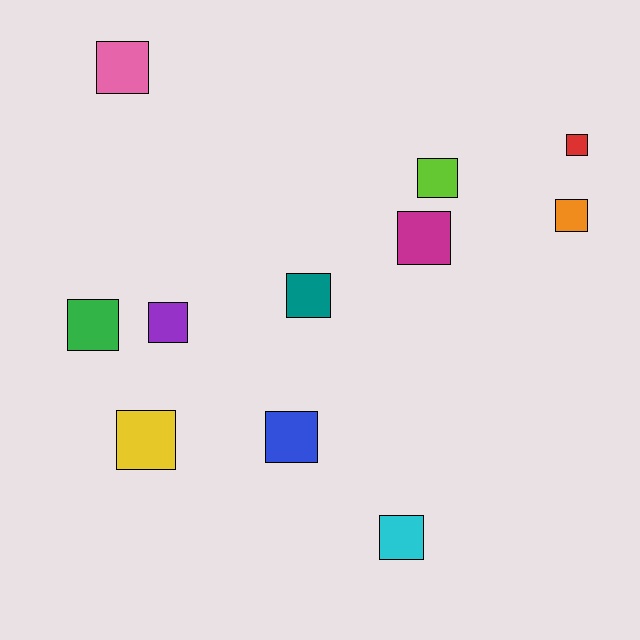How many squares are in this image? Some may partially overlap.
There are 11 squares.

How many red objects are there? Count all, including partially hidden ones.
There is 1 red object.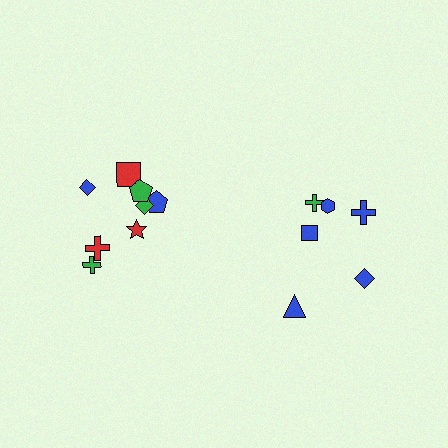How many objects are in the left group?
There are 8 objects.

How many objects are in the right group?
There are 6 objects.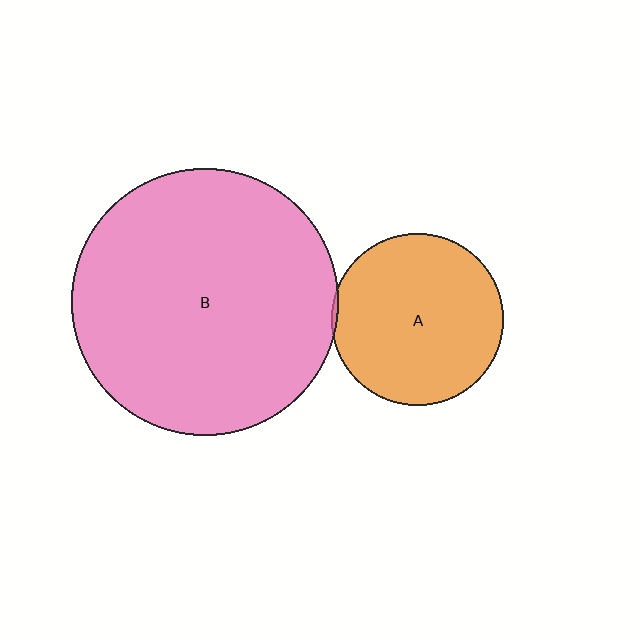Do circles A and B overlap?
Yes.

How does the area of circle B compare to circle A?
Approximately 2.4 times.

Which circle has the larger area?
Circle B (pink).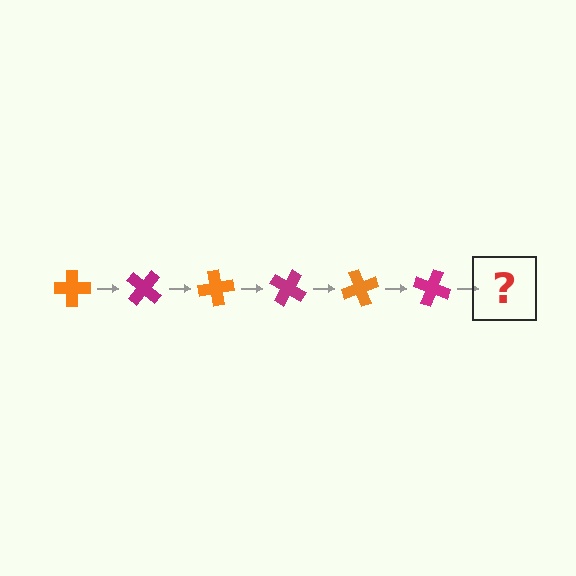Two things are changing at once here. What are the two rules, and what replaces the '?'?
The two rules are that it rotates 40 degrees each step and the color cycles through orange and magenta. The '?' should be an orange cross, rotated 240 degrees from the start.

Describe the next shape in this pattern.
It should be an orange cross, rotated 240 degrees from the start.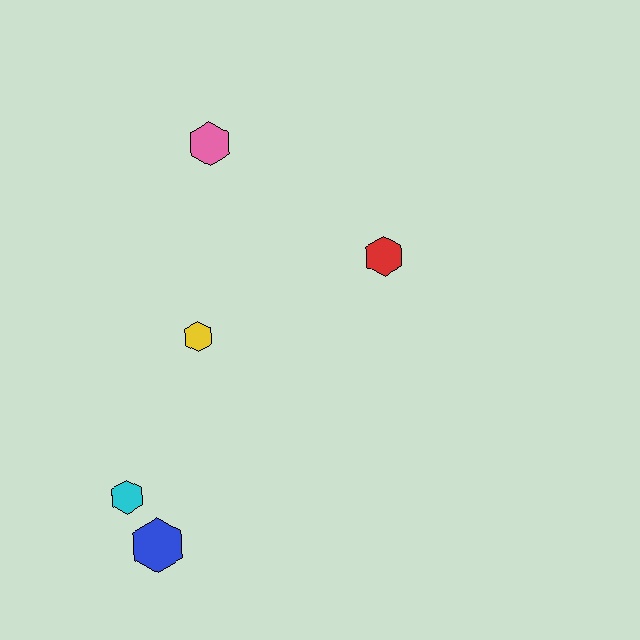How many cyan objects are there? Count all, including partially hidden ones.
There is 1 cyan object.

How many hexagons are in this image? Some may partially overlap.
There are 5 hexagons.